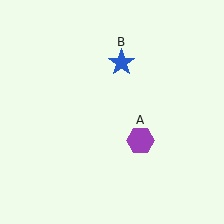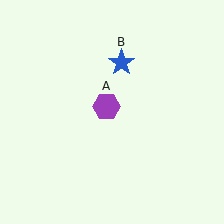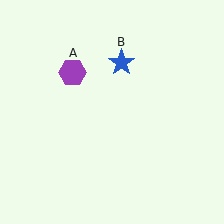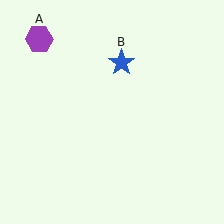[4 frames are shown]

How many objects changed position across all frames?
1 object changed position: purple hexagon (object A).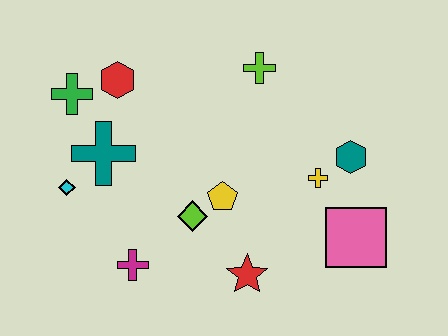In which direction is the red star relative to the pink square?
The red star is to the left of the pink square.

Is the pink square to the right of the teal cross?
Yes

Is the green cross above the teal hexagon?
Yes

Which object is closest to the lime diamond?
The yellow pentagon is closest to the lime diamond.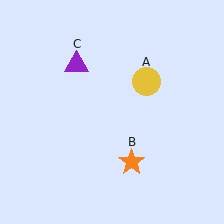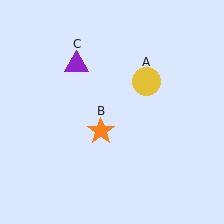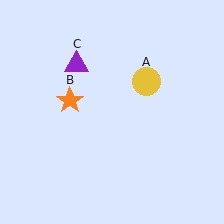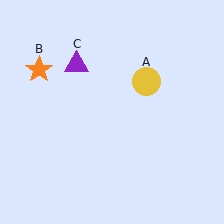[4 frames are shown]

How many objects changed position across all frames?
1 object changed position: orange star (object B).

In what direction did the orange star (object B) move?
The orange star (object B) moved up and to the left.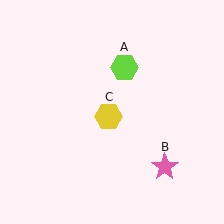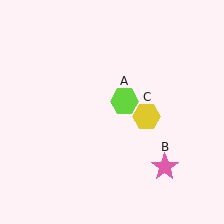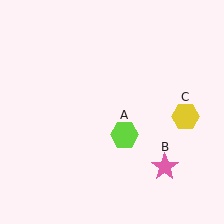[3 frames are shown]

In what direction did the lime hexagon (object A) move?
The lime hexagon (object A) moved down.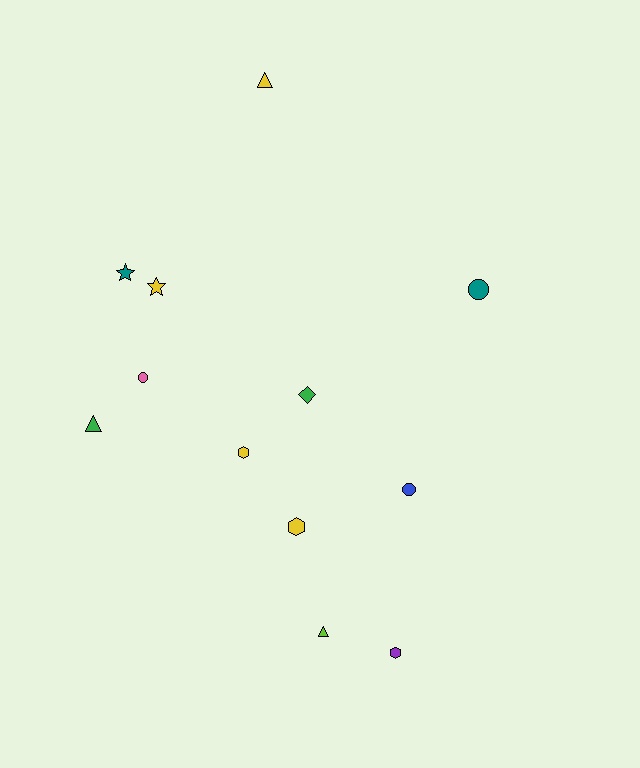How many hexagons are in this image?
There are 3 hexagons.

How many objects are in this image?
There are 12 objects.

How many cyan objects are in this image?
There are no cyan objects.